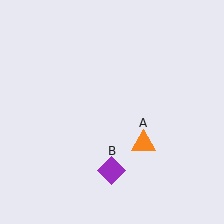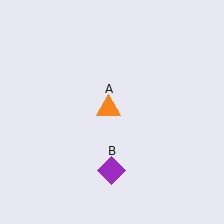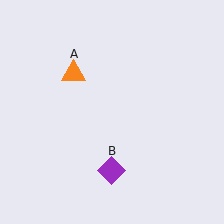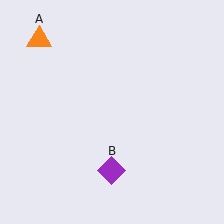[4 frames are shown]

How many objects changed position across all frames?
1 object changed position: orange triangle (object A).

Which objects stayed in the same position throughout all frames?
Purple diamond (object B) remained stationary.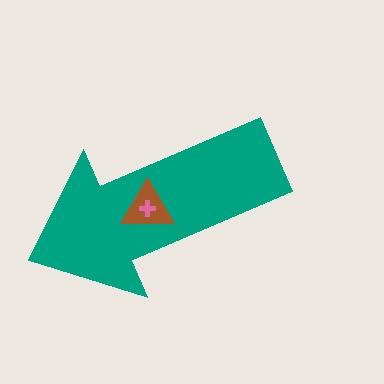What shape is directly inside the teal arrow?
The brown triangle.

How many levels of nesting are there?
3.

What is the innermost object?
The pink cross.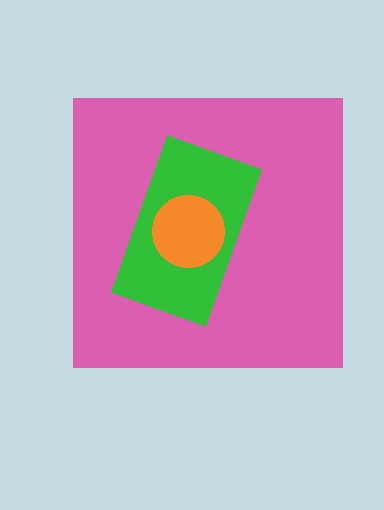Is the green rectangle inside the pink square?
Yes.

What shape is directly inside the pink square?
The green rectangle.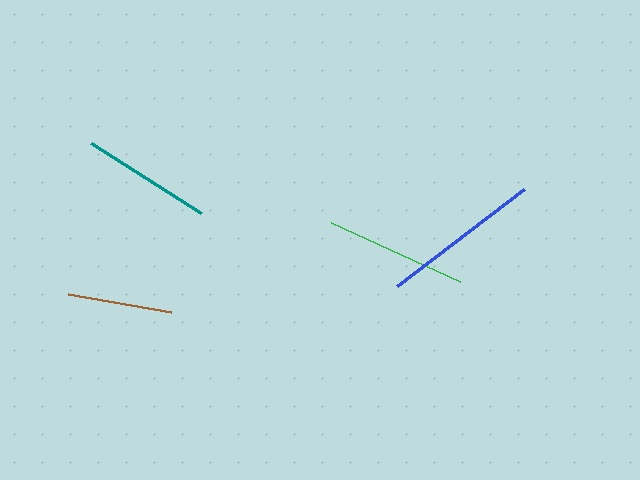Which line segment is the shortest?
The brown line is the shortest at approximately 104 pixels.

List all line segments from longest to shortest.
From longest to shortest: blue, green, teal, brown.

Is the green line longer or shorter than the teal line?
The green line is longer than the teal line.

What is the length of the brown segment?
The brown segment is approximately 104 pixels long.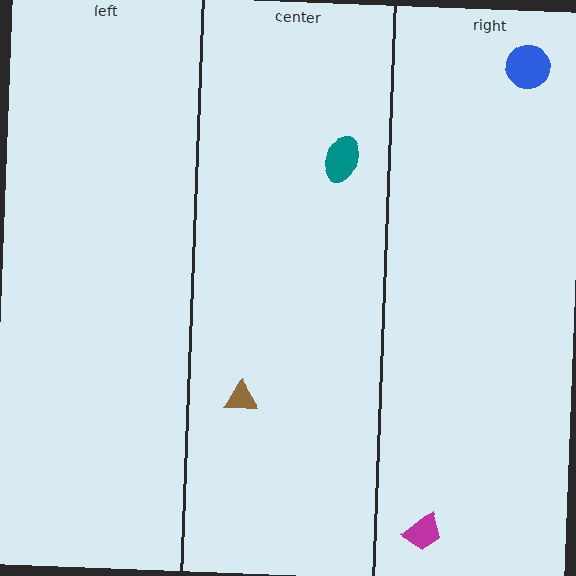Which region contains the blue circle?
The right region.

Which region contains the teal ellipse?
The center region.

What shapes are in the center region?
The teal ellipse, the brown triangle.